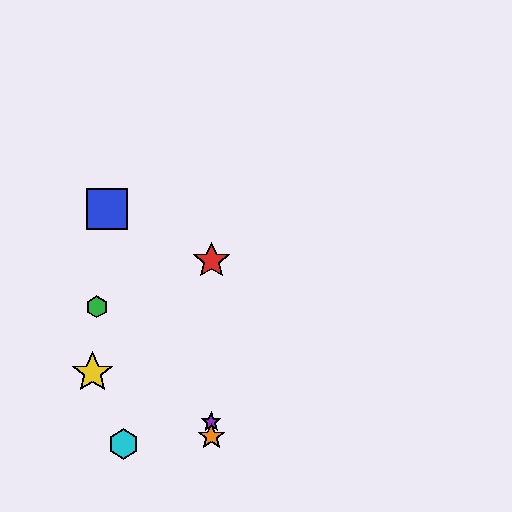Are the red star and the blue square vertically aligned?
No, the red star is at x≈211 and the blue square is at x≈107.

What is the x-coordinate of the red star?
The red star is at x≈211.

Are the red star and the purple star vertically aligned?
Yes, both are at x≈211.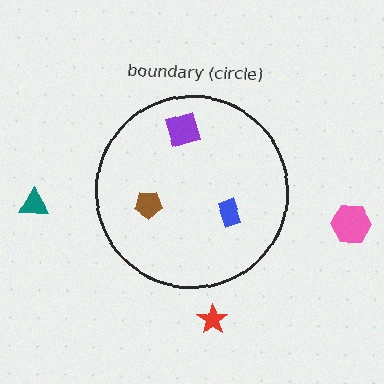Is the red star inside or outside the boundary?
Outside.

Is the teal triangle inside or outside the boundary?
Outside.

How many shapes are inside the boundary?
3 inside, 3 outside.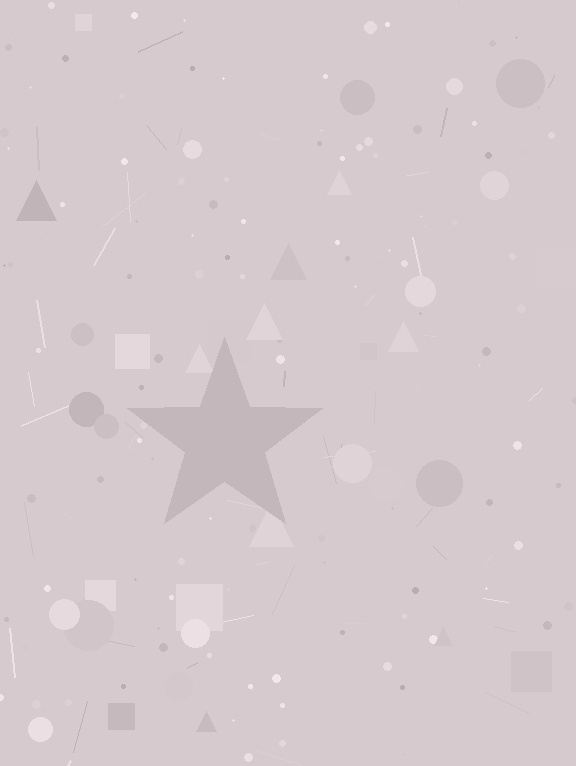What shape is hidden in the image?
A star is hidden in the image.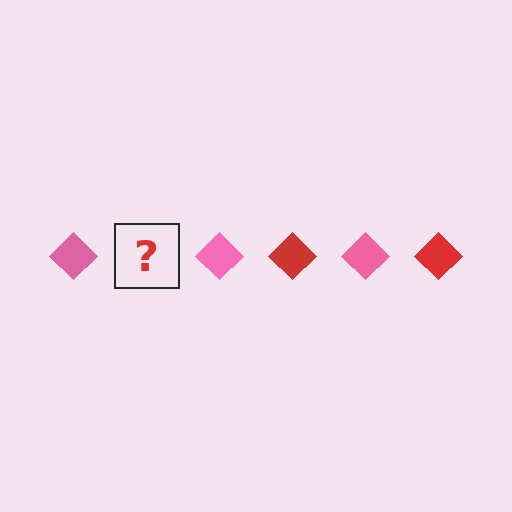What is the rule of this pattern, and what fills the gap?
The rule is that the pattern cycles through pink, red diamonds. The gap should be filled with a red diamond.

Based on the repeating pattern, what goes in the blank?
The blank should be a red diamond.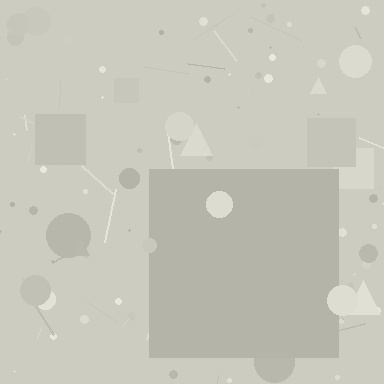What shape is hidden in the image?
A square is hidden in the image.